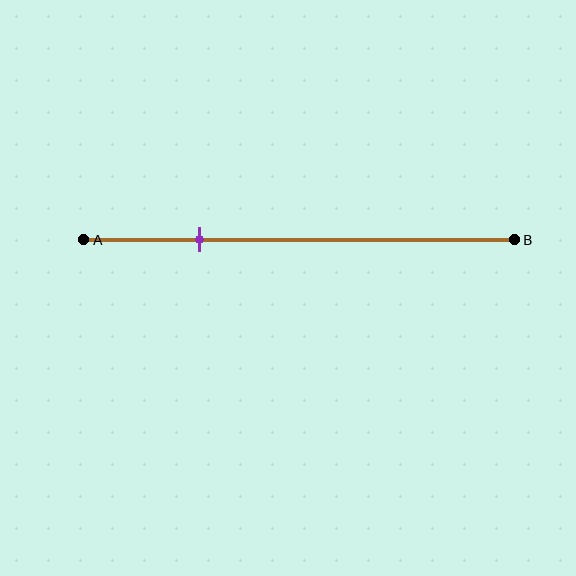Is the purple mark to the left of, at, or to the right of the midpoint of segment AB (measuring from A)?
The purple mark is to the left of the midpoint of segment AB.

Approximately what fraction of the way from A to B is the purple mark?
The purple mark is approximately 25% of the way from A to B.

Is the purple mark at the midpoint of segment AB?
No, the mark is at about 25% from A, not at the 50% midpoint.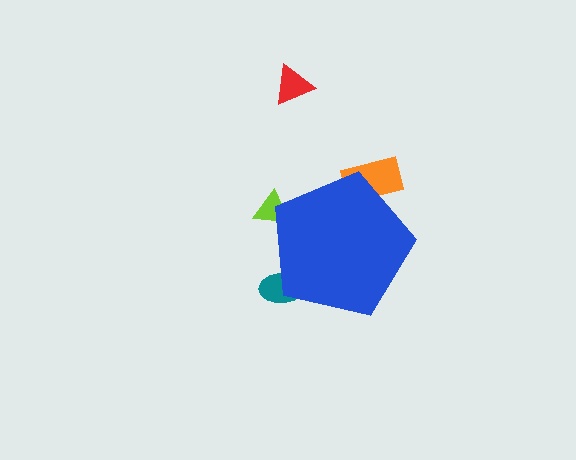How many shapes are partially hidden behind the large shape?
3 shapes are partially hidden.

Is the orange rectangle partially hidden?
Yes, the orange rectangle is partially hidden behind the blue pentagon.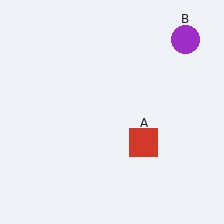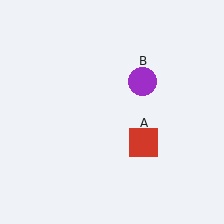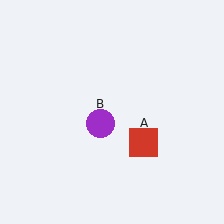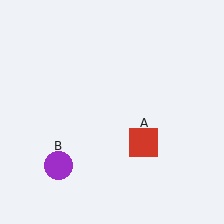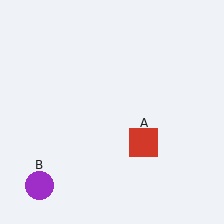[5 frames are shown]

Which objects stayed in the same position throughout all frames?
Red square (object A) remained stationary.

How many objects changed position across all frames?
1 object changed position: purple circle (object B).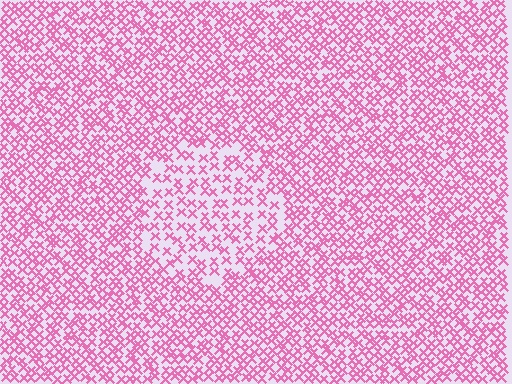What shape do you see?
I see a circle.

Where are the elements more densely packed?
The elements are more densely packed outside the circle boundary.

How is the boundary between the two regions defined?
The boundary is defined by a change in element density (approximately 1.7x ratio). All elements are the same color, size, and shape.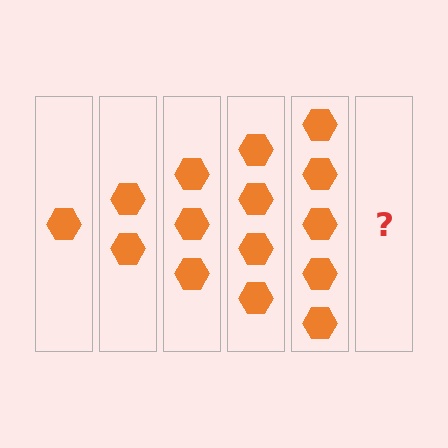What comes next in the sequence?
The next element should be 6 hexagons.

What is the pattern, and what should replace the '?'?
The pattern is that each step adds one more hexagon. The '?' should be 6 hexagons.